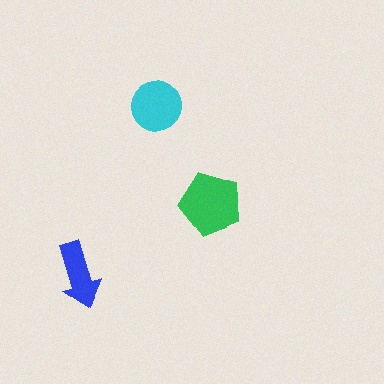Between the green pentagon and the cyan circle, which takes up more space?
The green pentagon.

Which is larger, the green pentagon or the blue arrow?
The green pentagon.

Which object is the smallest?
The blue arrow.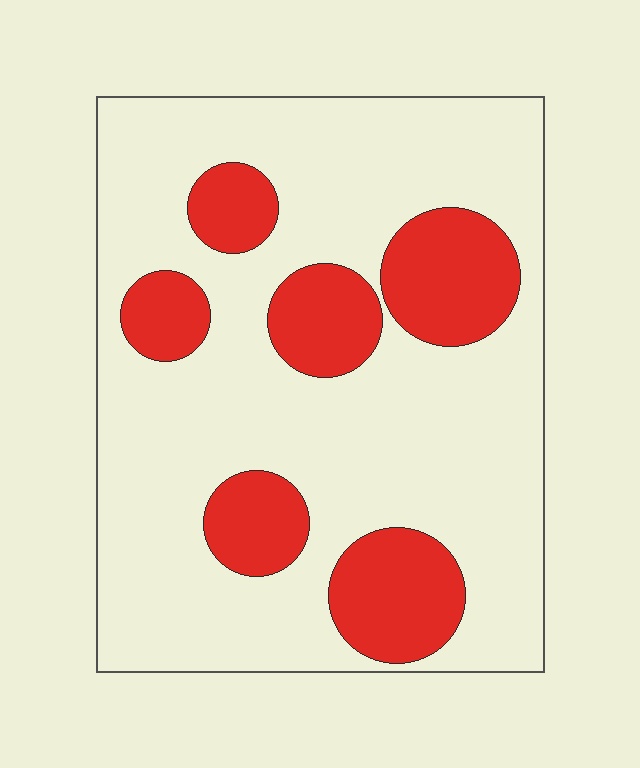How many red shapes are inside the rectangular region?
6.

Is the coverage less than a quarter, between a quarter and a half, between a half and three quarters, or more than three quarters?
Less than a quarter.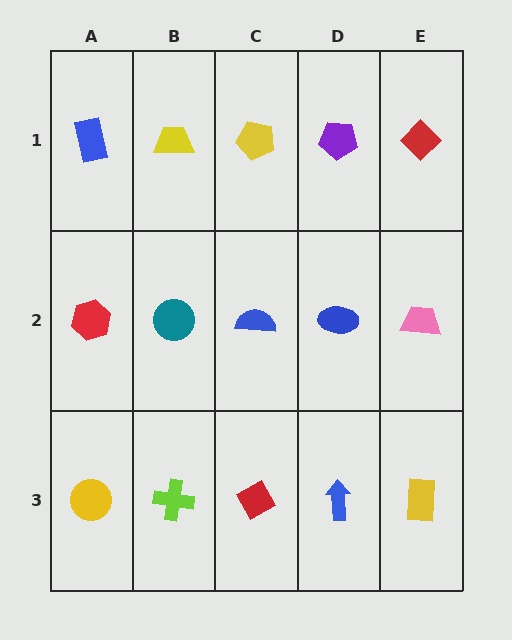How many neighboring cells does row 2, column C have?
4.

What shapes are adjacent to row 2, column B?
A yellow trapezoid (row 1, column B), a lime cross (row 3, column B), a red hexagon (row 2, column A), a blue semicircle (row 2, column C).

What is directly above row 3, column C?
A blue semicircle.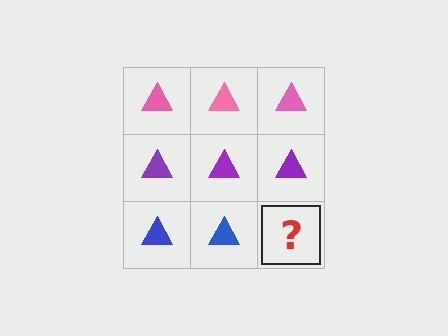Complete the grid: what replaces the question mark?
The question mark should be replaced with a blue triangle.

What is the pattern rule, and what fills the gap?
The rule is that each row has a consistent color. The gap should be filled with a blue triangle.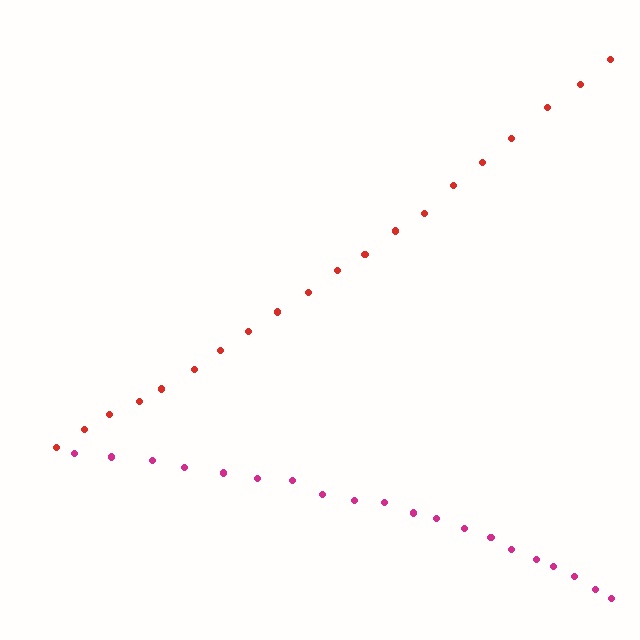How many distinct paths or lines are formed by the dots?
There are 2 distinct paths.